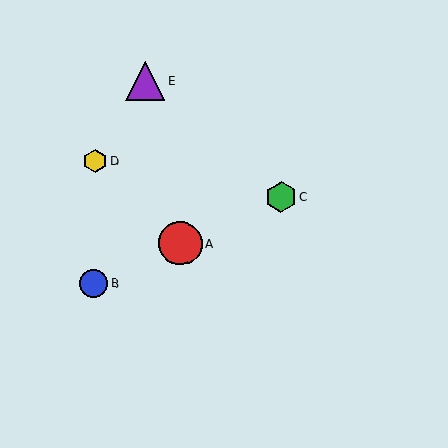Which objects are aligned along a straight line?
Objects A, B, C are aligned along a straight line.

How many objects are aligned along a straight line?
3 objects (A, B, C) are aligned along a straight line.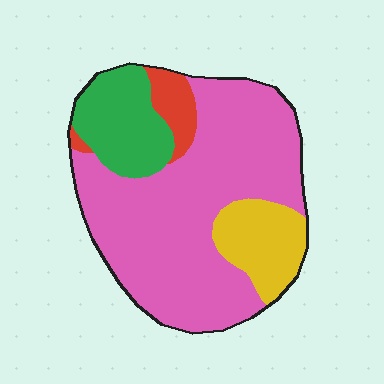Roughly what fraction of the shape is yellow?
Yellow covers roughly 15% of the shape.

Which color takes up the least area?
Red, at roughly 5%.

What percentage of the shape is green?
Green takes up less than a quarter of the shape.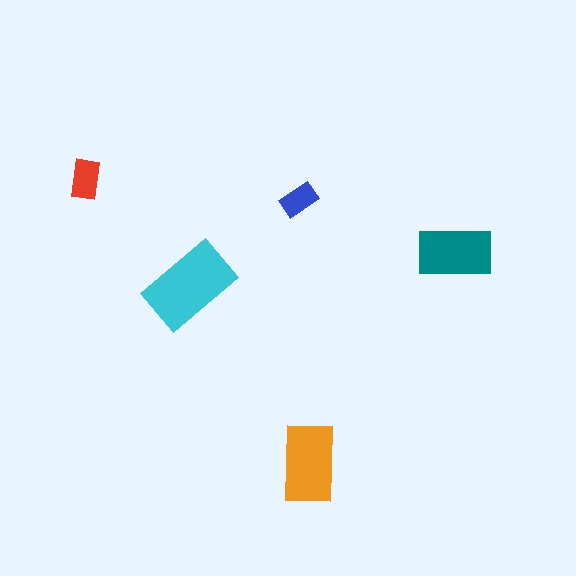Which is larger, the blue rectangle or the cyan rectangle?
The cyan one.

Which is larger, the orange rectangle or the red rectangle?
The orange one.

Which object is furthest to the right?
The teal rectangle is rightmost.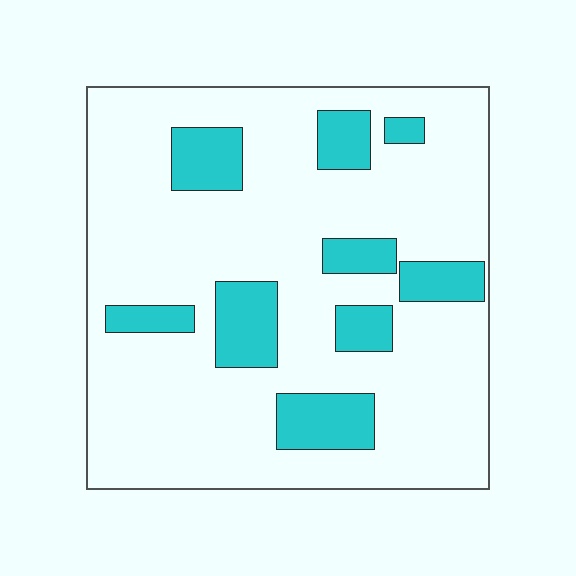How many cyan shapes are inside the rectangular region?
9.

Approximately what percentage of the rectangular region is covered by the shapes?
Approximately 20%.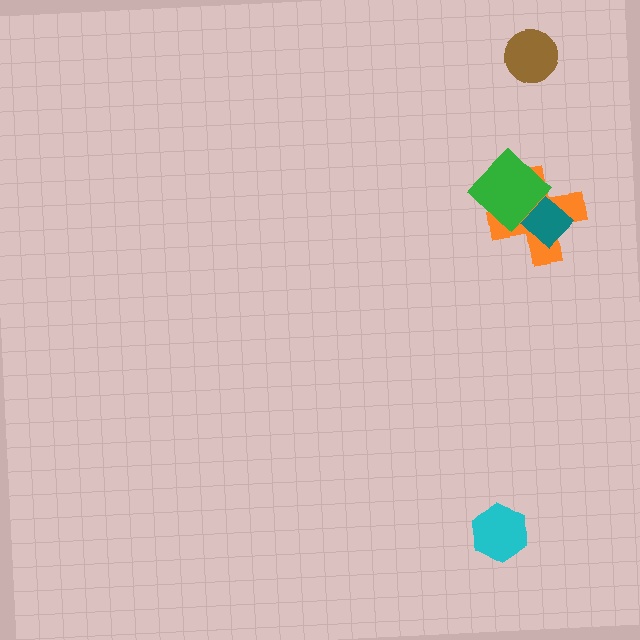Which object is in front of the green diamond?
The teal diamond is in front of the green diamond.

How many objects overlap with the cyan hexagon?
0 objects overlap with the cyan hexagon.